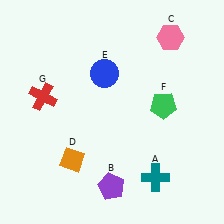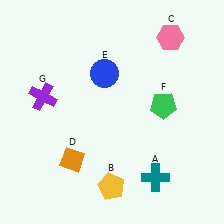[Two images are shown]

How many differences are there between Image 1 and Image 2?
There are 2 differences between the two images.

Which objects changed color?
B changed from purple to yellow. G changed from red to purple.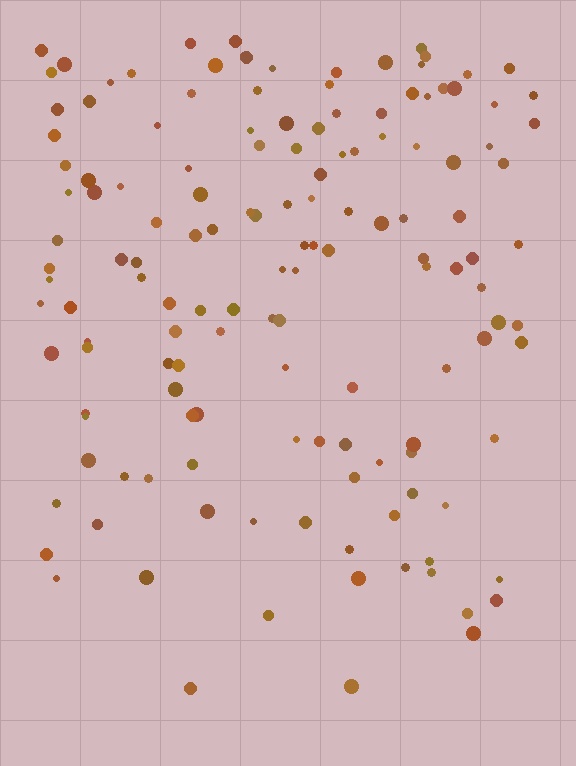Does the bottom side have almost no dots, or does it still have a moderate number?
Still a moderate number, just noticeably fewer than the top.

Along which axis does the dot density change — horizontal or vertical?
Vertical.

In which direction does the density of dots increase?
From bottom to top, with the top side densest.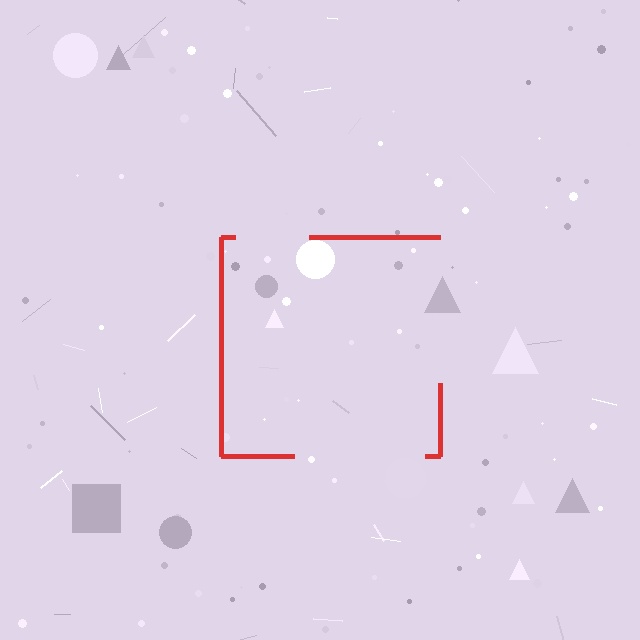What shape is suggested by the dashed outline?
The dashed outline suggests a square.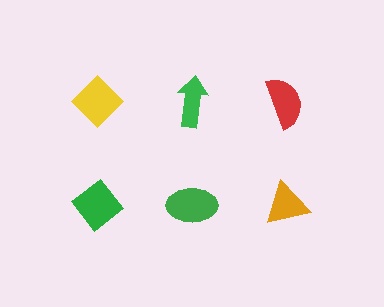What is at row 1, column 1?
A yellow diamond.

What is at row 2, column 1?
A green diamond.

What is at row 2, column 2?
A green ellipse.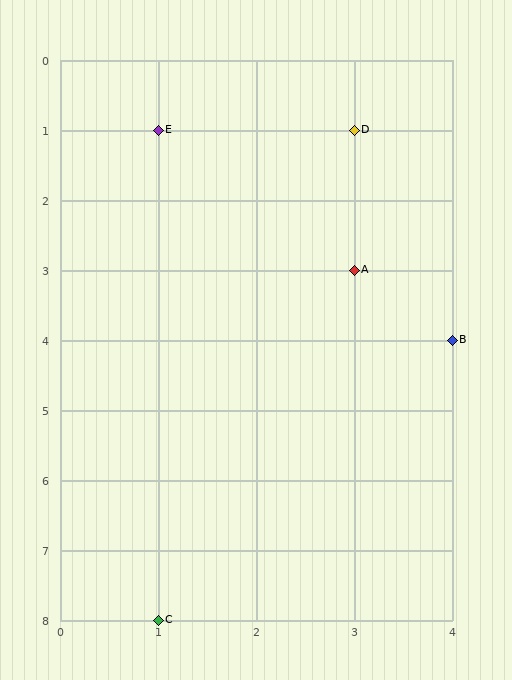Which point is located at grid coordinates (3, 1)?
Point D is at (3, 1).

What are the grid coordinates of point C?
Point C is at grid coordinates (1, 8).